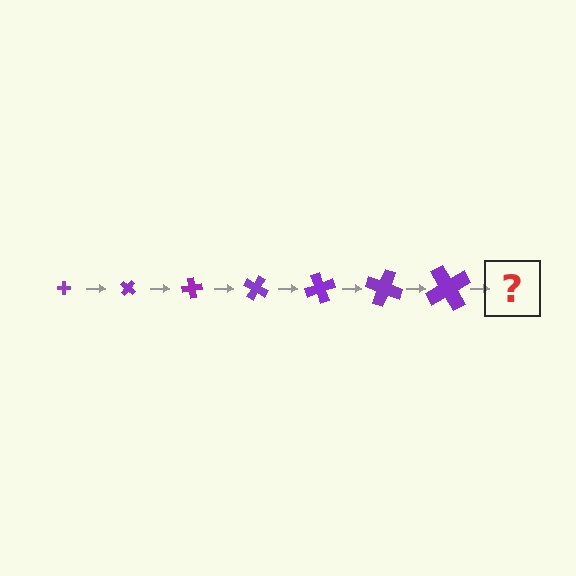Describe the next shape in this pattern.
It should be a cross, larger than the previous one and rotated 280 degrees from the start.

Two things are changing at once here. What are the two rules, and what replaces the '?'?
The two rules are that the cross grows larger each step and it rotates 40 degrees each step. The '?' should be a cross, larger than the previous one and rotated 280 degrees from the start.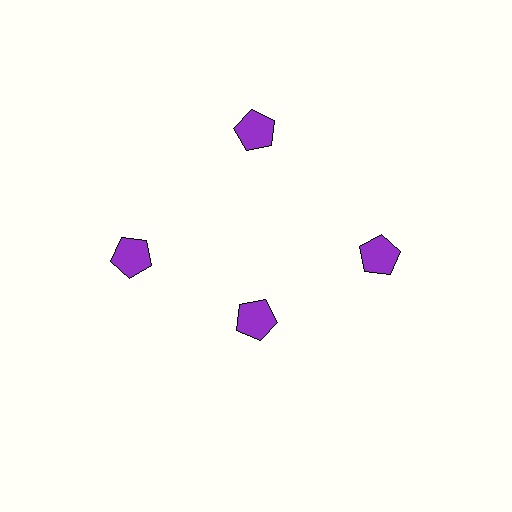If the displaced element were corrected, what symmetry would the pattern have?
It would have 4-fold rotational symmetry — the pattern would map onto itself every 90 degrees.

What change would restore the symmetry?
The symmetry would be restored by moving it outward, back onto the ring so that all 4 pentagons sit at equal angles and equal distance from the center.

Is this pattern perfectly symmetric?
No. The 4 purple pentagons are arranged in a ring, but one element near the 6 o'clock position is pulled inward toward the center, breaking the 4-fold rotational symmetry.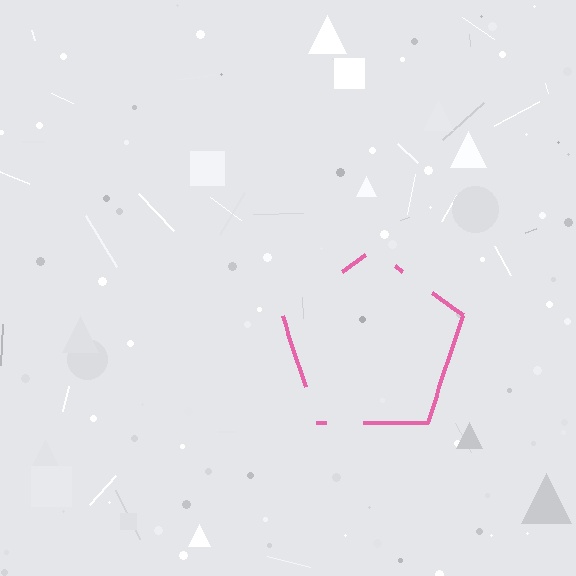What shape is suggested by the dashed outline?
The dashed outline suggests a pentagon.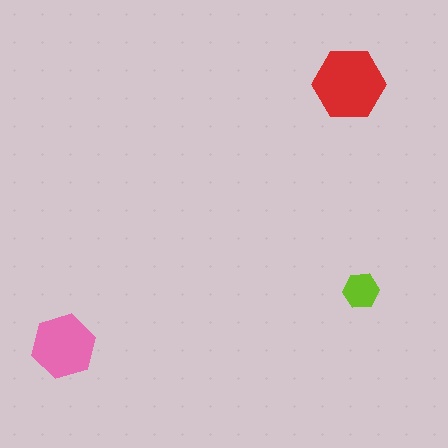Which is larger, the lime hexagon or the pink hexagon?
The pink one.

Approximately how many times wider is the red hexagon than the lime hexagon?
About 2 times wider.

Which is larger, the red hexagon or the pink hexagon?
The red one.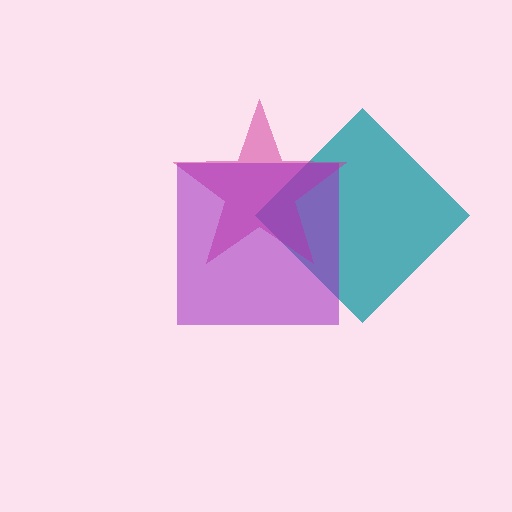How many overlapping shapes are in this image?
There are 3 overlapping shapes in the image.